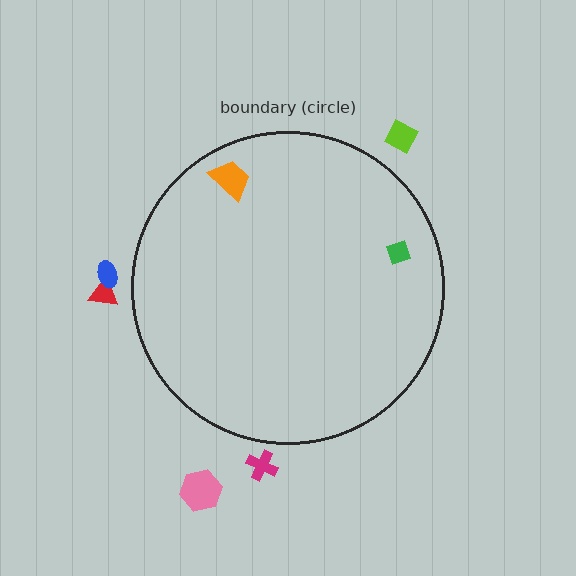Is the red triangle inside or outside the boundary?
Outside.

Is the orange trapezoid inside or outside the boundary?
Inside.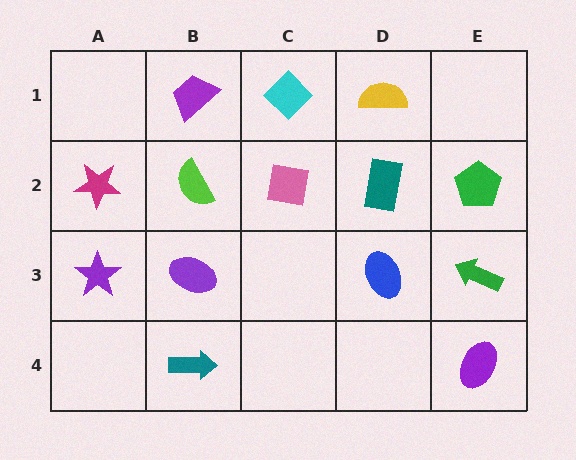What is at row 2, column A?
A magenta star.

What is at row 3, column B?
A purple ellipse.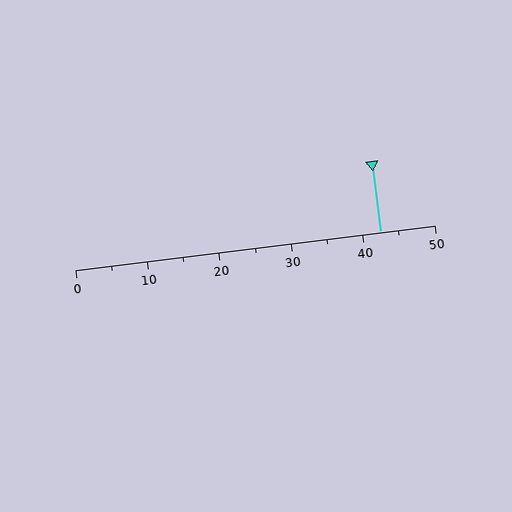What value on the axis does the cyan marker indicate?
The marker indicates approximately 42.5.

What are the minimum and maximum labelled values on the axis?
The axis runs from 0 to 50.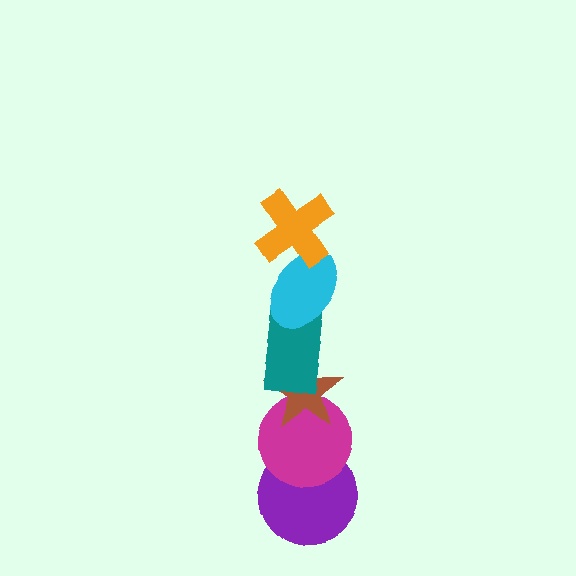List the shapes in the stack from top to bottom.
From top to bottom: the orange cross, the cyan ellipse, the teal rectangle, the brown star, the magenta circle, the purple circle.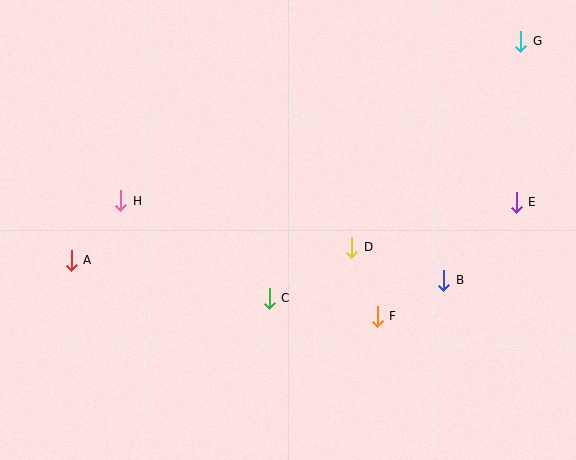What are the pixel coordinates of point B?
Point B is at (444, 280).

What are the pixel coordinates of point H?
Point H is at (121, 201).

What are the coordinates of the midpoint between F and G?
The midpoint between F and G is at (449, 179).